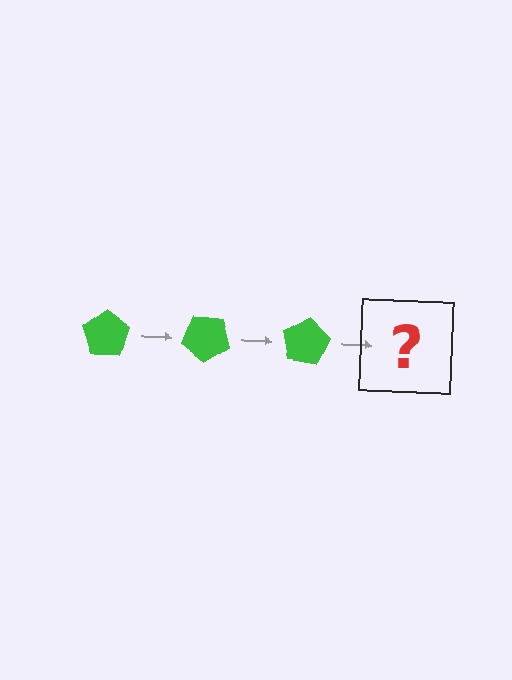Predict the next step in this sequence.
The next step is a green pentagon rotated 120 degrees.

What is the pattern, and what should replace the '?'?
The pattern is that the pentagon rotates 40 degrees each step. The '?' should be a green pentagon rotated 120 degrees.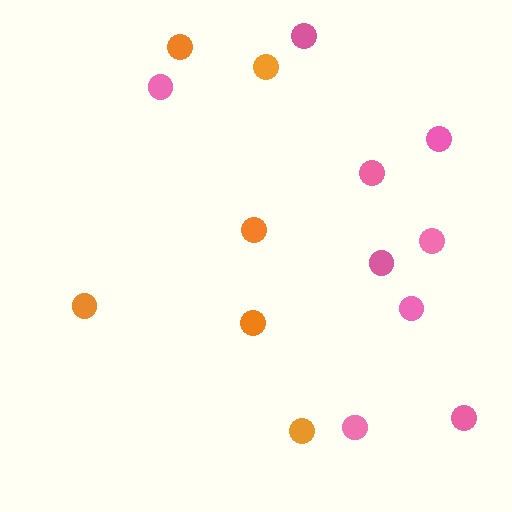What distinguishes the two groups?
There are 2 groups: one group of pink circles (9) and one group of orange circles (6).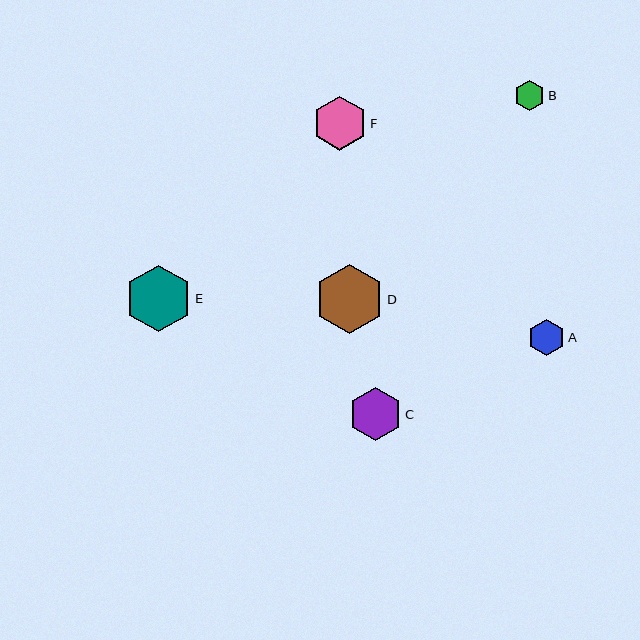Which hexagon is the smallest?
Hexagon B is the smallest with a size of approximately 30 pixels.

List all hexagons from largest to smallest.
From largest to smallest: D, E, F, C, A, B.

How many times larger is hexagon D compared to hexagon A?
Hexagon D is approximately 1.9 times the size of hexagon A.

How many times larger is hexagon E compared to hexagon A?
Hexagon E is approximately 1.8 times the size of hexagon A.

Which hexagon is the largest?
Hexagon D is the largest with a size of approximately 69 pixels.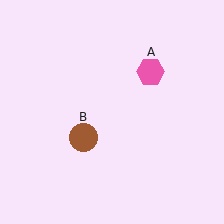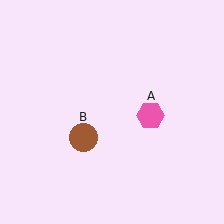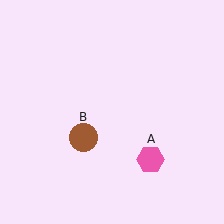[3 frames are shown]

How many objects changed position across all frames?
1 object changed position: pink hexagon (object A).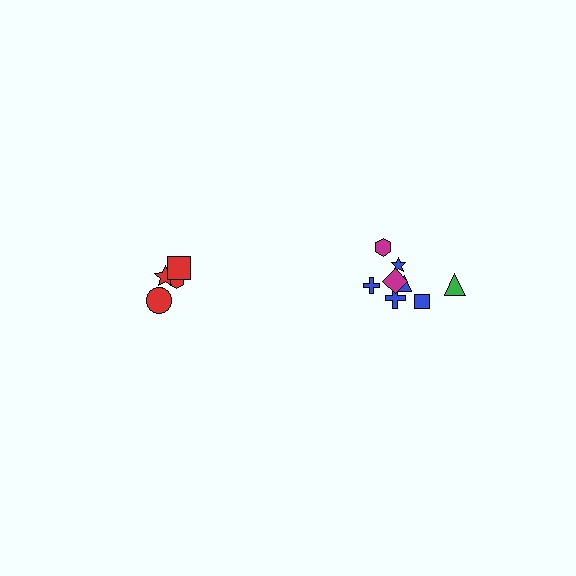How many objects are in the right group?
There are 8 objects.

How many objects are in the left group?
There are 6 objects.